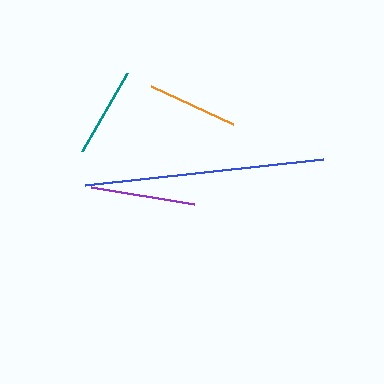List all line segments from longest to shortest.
From longest to shortest: blue, purple, teal, orange.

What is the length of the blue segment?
The blue segment is approximately 240 pixels long.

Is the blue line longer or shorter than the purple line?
The blue line is longer than the purple line.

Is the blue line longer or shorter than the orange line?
The blue line is longer than the orange line.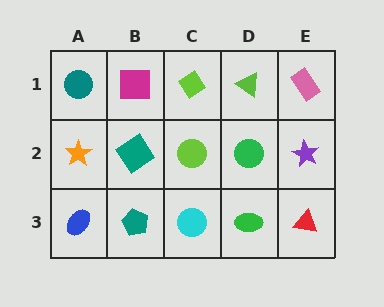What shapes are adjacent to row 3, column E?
A purple star (row 2, column E), a green ellipse (row 3, column D).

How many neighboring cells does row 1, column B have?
3.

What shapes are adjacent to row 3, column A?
An orange star (row 2, column A), a teal pentagon (row 3, column B).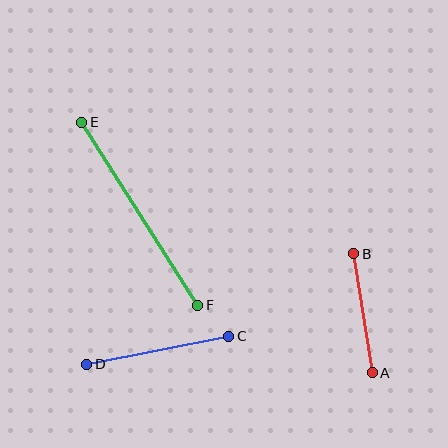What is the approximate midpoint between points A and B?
The midpoint is at approximately (363, 313) pixels.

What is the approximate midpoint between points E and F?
The midpoint is at approximately (140, 214) pixels.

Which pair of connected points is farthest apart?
Points E and F are farthest apart.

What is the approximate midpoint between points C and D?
The midpoint is at approximately (158, 350) pixels.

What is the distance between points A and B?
The distance is approximately 120 pixels.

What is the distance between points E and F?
The distance is approximately 217 pixels.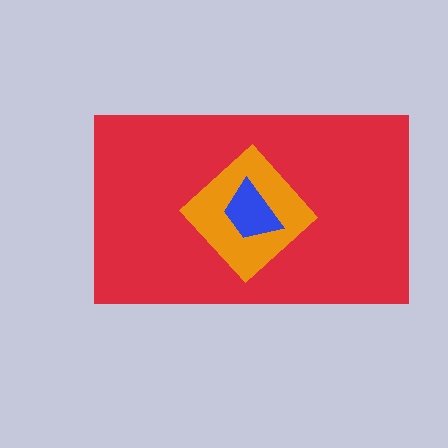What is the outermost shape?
The red rectangle.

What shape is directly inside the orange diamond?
The blue trapezoid.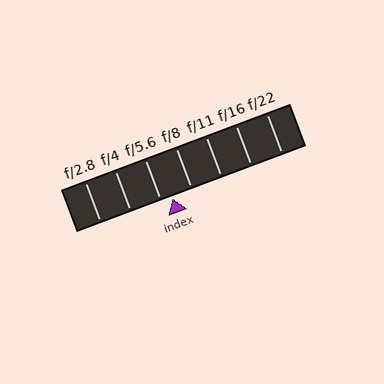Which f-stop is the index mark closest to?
The index mark is closest to f/5.6.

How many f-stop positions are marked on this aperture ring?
There are 7 f-stop positions marked.